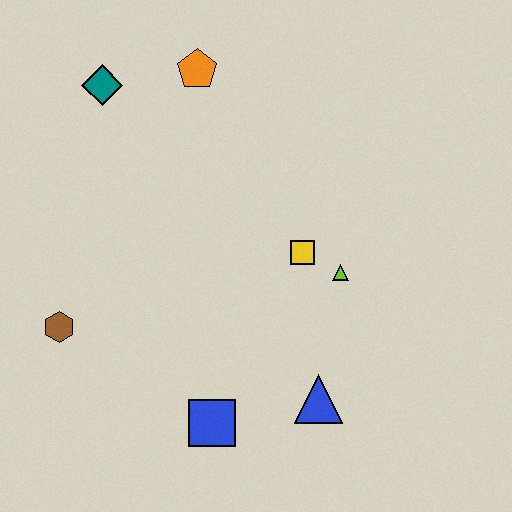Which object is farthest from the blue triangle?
The teal diamond is farthest from the blue triangle.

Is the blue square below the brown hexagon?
Yes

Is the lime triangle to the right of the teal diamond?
Yes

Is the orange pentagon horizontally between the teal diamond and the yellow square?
Yes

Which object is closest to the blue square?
The blue triangle is closest to the blue square.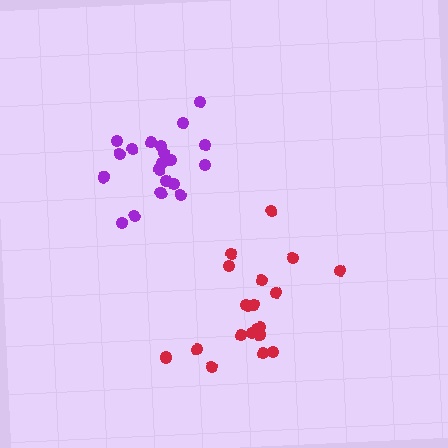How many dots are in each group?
Group 1: 20 dots, Group 2: 20 dots (40 total).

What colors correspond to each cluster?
The clusters are colored: red, purple.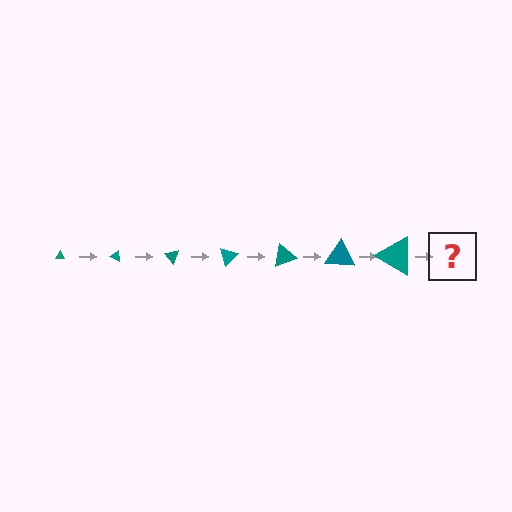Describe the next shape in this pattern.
It should be a triangle, larger than the previous one and rotated 175 degrees from the start.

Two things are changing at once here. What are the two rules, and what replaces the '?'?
The two rules are that the triangle grows larger each step and it rotates 25 degrees each step. The '?' should be a triangle, larger than the previous one and rotated 175 degrees from the start.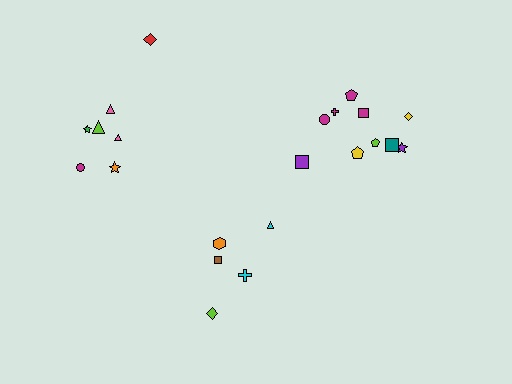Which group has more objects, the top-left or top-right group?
The top-right group.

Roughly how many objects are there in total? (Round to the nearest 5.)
Roughly 20 objects in total.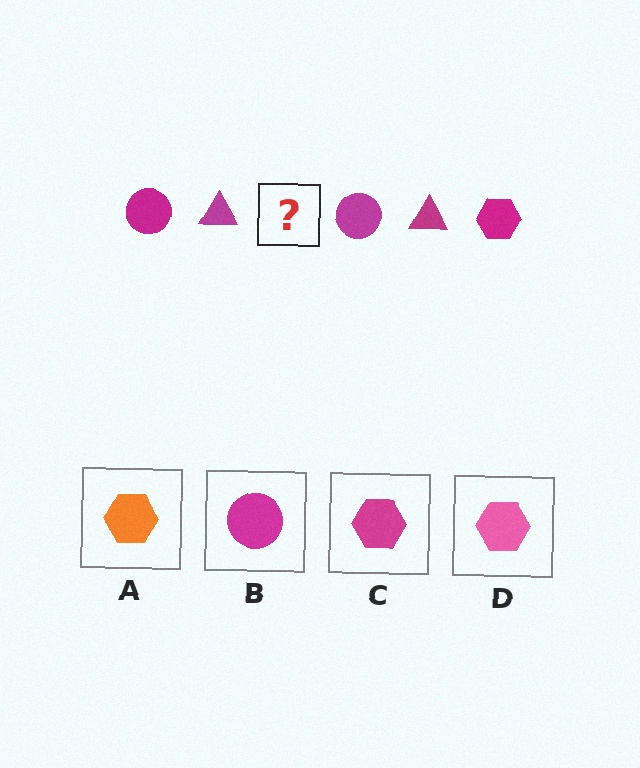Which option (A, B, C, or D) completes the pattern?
C.